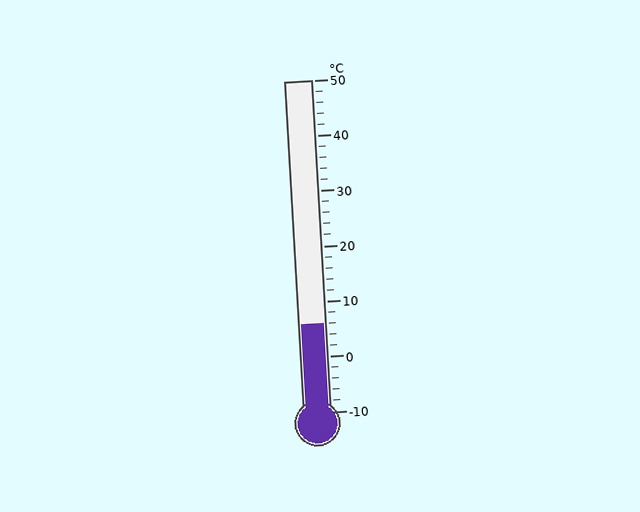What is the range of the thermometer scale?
The thermometer scale ranges from -10°C to 50°C.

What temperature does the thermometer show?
The thermometer shows approximately 6°C.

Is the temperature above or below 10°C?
The temperature is below 10°C.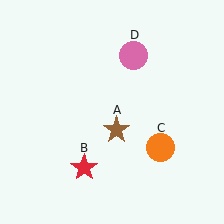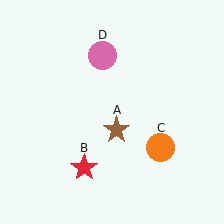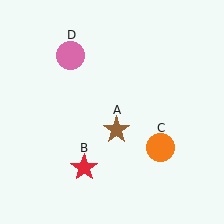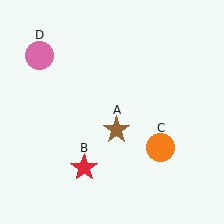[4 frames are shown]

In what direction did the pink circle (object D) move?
The pink circle (object D) moved left.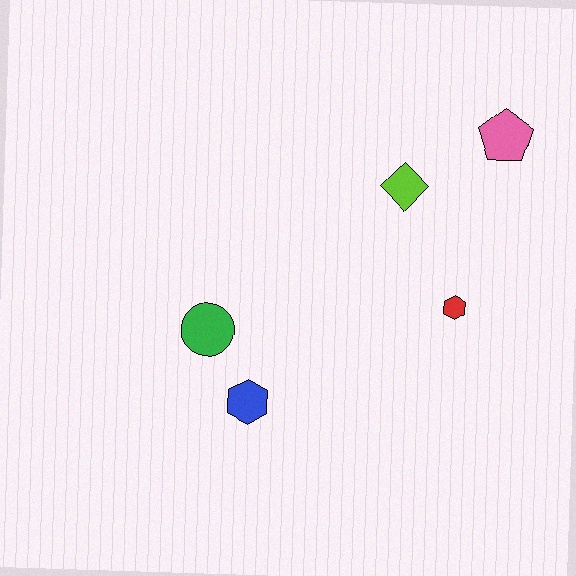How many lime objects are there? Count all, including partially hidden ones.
There is 1 lime object.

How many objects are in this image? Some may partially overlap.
There are 5 objects.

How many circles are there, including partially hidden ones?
There is 1 circle.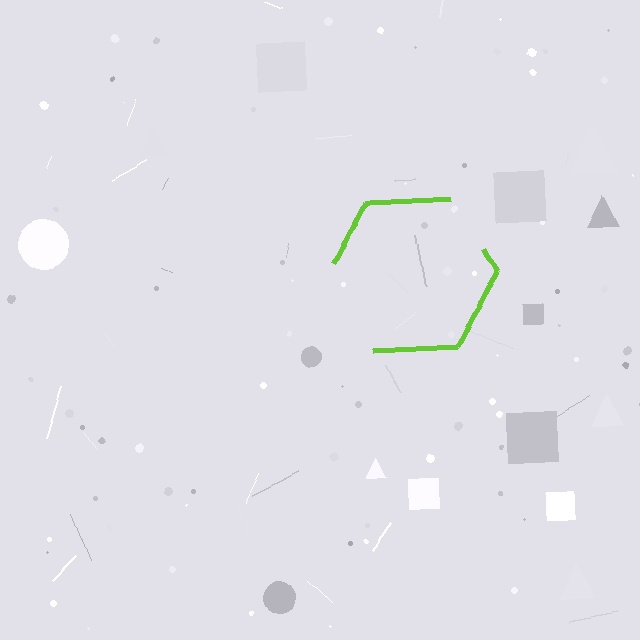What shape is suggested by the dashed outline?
The dashed outline suggests a hexagon.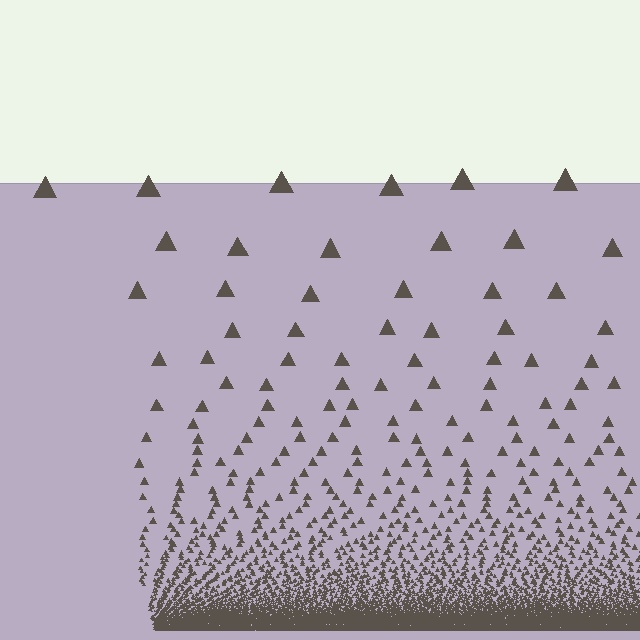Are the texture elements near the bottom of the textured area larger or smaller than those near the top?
Smaller. The gradient is inverted — elements near the bottom are smaller and denser.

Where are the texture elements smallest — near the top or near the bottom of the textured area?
Near the bottom.